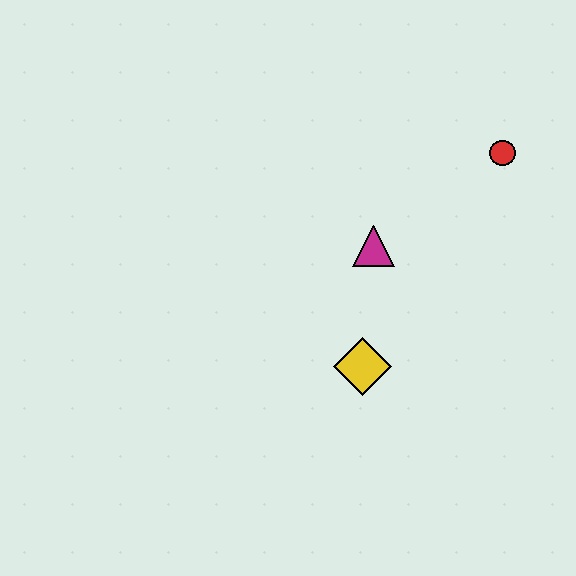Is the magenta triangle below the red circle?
Yes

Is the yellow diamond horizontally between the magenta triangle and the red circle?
No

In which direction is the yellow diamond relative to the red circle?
The yellow diamond is below the red circle.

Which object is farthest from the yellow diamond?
The red circle is farthest from the yellow diamond.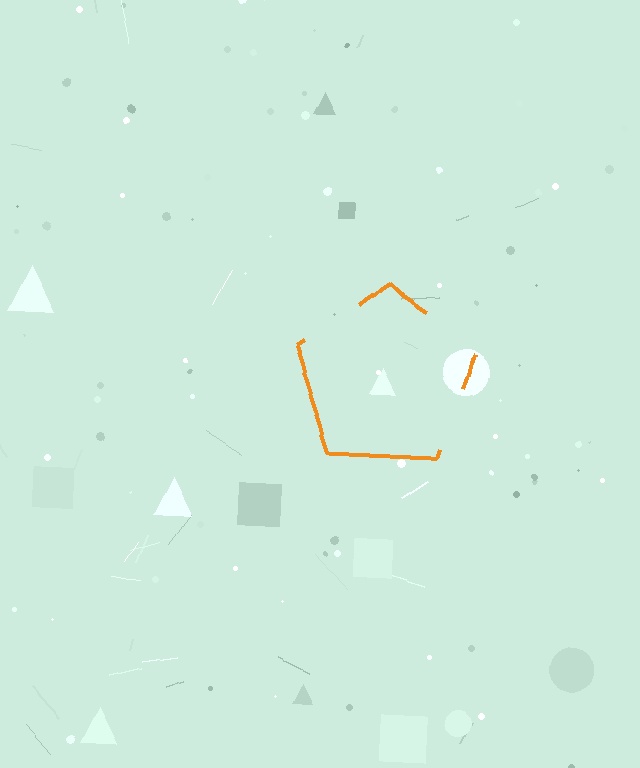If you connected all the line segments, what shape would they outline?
They would outline a pentagon.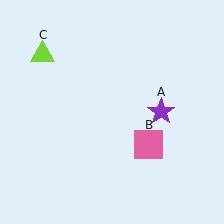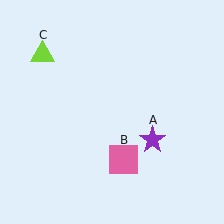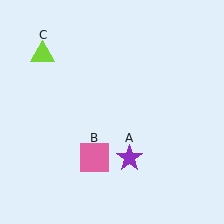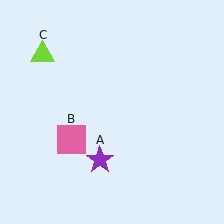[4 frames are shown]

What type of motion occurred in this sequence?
The purple star (object A), pink square (object B) rotated clockwise around the center of the scene.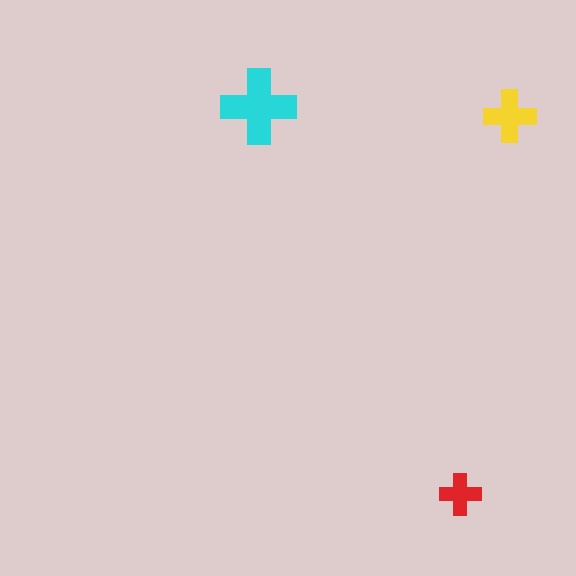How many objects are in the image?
There are 3 objects in the image.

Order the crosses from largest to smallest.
the cyan one, the yellow one, the red one.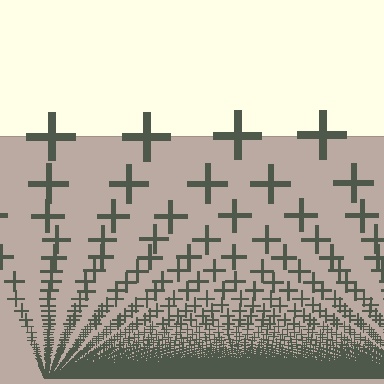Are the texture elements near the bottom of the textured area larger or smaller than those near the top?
Smaller. The gradient is inverted — elements near the bottom are smaller and denser.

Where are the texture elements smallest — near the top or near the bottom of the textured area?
Near the bottom.